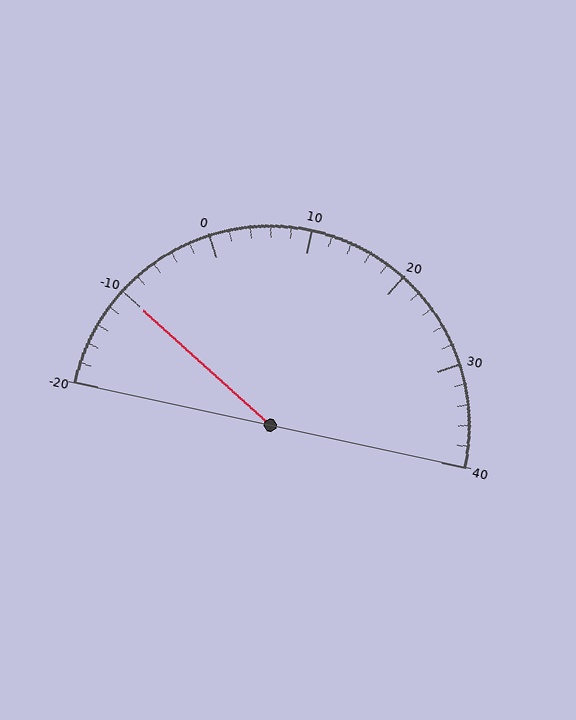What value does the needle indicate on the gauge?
The needle indicates approximately -10.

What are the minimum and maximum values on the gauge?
The gauge ranges from -20 to 40.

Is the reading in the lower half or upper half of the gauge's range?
The reading is in the lower half of the range (-20 to 40).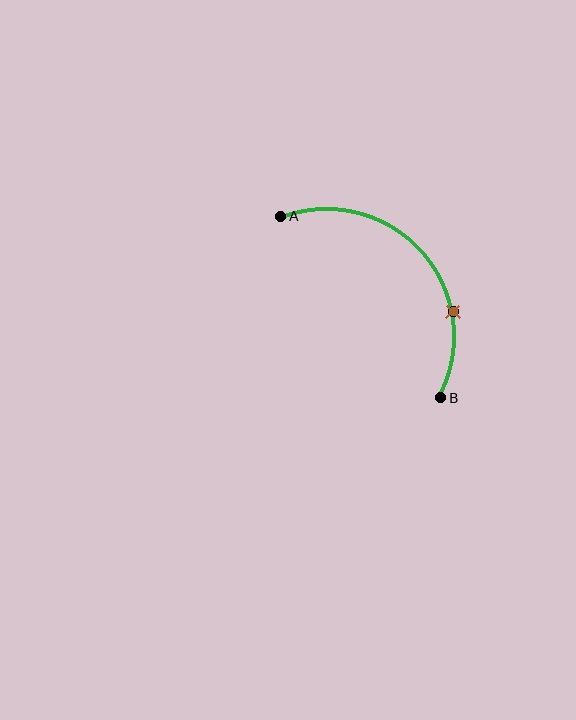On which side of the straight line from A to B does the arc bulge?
The arc bulges above and to the right of the straight line connecting A and B.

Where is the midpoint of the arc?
The arc midpoint is the point on the curve farthest from the straight line joining A and B. It sits above and to the right of that line.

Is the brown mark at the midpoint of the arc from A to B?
No. The brown mark lies on the arc but is closer to endpoint B. The arc midpoint would be at the point on the curve equidistant along the arc from both A and B.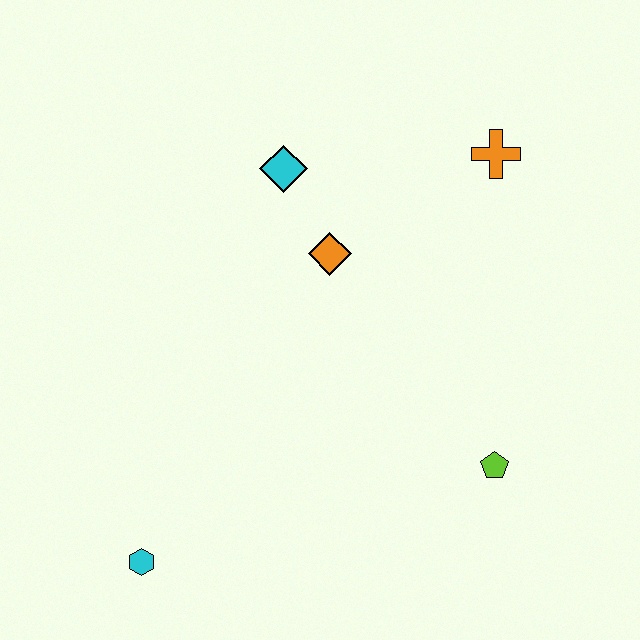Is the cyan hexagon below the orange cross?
Yes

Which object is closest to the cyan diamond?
The orange diamond is closest to the cyan diamond.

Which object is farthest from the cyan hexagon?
The orange cross is farthest from the cyan hexagon.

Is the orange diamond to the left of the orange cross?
Yes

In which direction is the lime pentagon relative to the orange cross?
The lime pentagon is below the orange cross.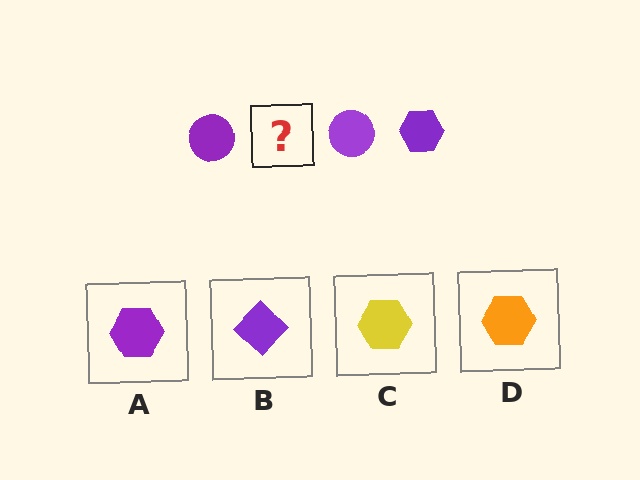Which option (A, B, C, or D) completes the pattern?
A.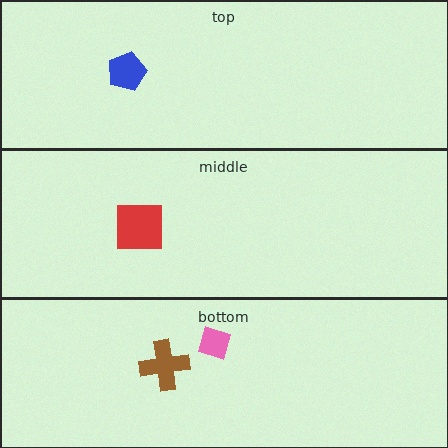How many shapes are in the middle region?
1.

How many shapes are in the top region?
1.